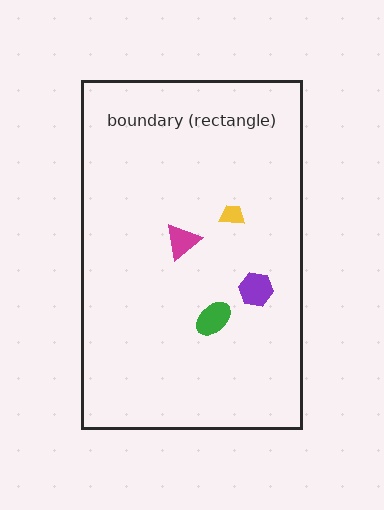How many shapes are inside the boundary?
4 inside, 0 outside.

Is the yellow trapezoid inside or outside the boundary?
Inside.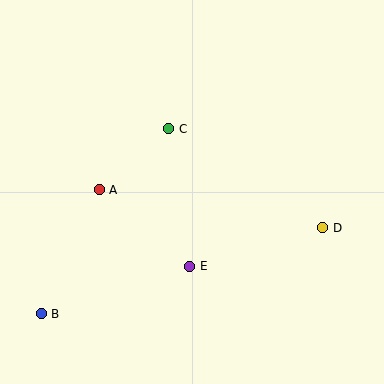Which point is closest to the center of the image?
Point C at (169, 129) is closest to the center.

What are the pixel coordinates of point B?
Point B is at (41, 314).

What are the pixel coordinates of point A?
Point A is at (99, 190).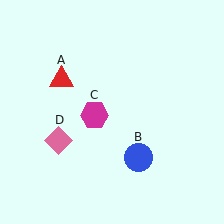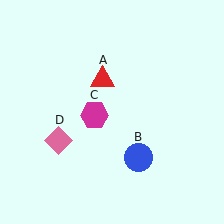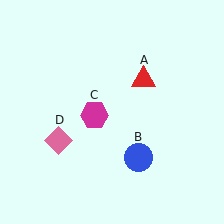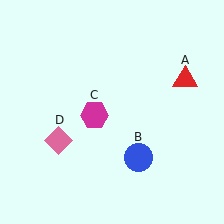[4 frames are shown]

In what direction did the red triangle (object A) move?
The red triangle (object A) moved right.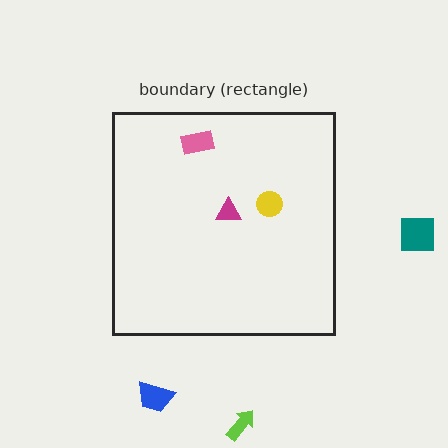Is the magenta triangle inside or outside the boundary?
Inside.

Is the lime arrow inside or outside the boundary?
Outside.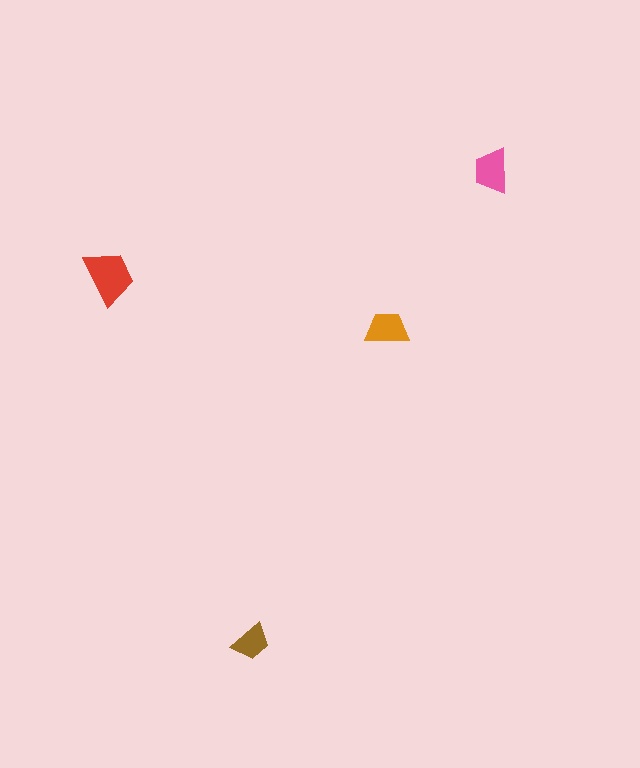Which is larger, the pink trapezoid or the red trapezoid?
The red one.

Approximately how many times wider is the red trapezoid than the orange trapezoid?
About 1.5 times wider.